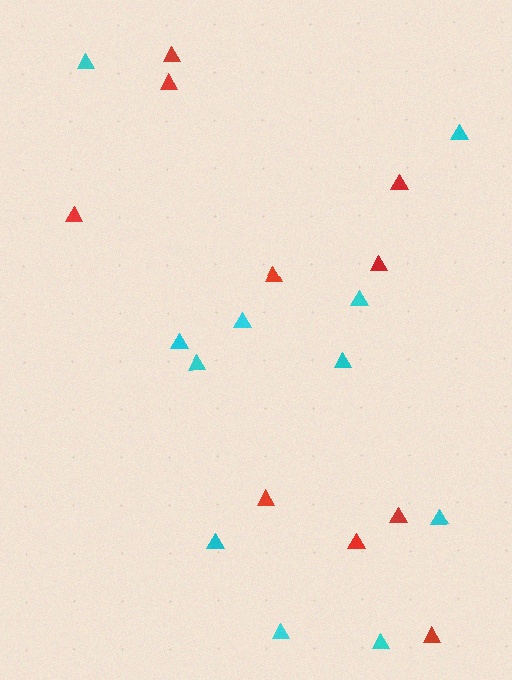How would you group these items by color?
There are 2 groups: one group of red triangles (10) and one group of cyan triangles (11).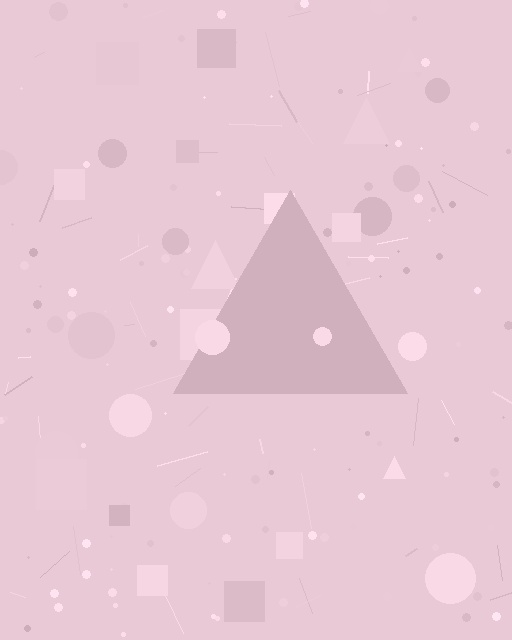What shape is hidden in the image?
A triangle is hidden in the image.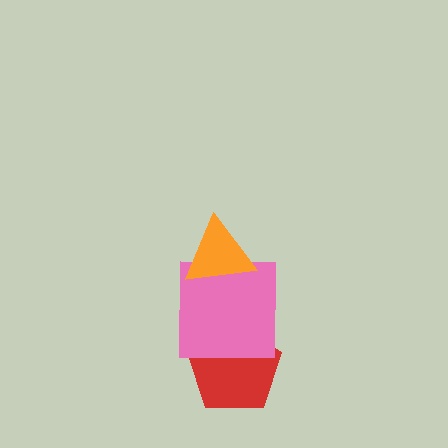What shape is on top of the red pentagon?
The pink square is on top of the red pentagon.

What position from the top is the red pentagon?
The red pentagon is 3rd from the top.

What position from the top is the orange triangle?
The orange triangle is 1st from the top.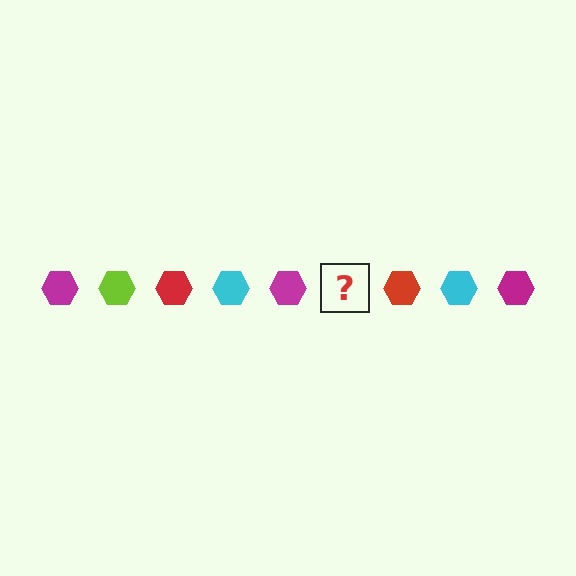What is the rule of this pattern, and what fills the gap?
The rule is that the pattern cycles through magenta, lime, red, cyan hexagons. The gap should be filled with a lime hexagon.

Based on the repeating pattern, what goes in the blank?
The blank should be a lime hexagon.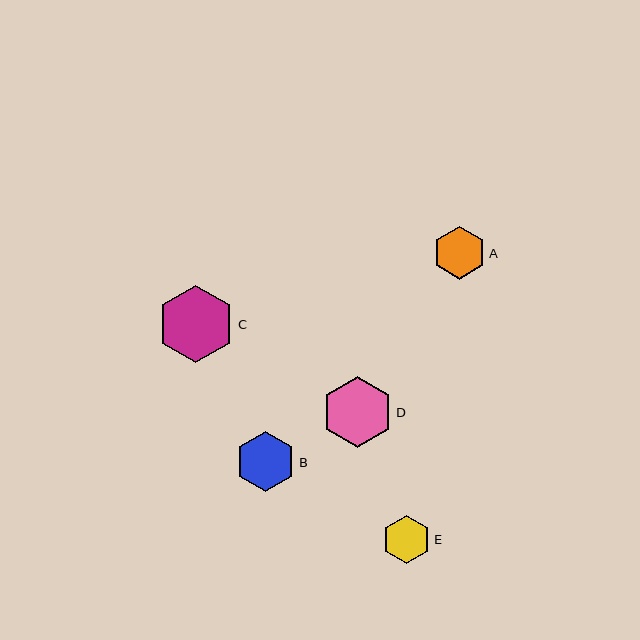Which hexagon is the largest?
Hexagon C is the largest with a size of approximately 78 pixels.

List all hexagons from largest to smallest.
From largest to smallest: C, D, B, A, E.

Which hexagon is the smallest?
Hexagon E is the smallest with a size of approximately 49 pixels.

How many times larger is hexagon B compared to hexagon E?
Hexagon B is approximately 1.2 times the size of hexagon E.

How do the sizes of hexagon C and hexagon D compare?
Hexagon C and hexagon D are approximately the same size.